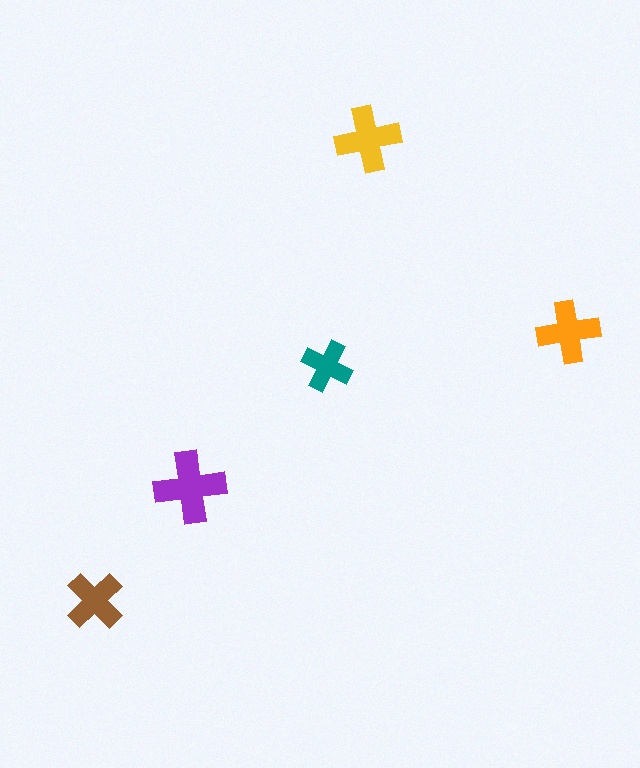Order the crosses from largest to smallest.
the purple one, the yellow one, the orange one, the brown one, the teal one.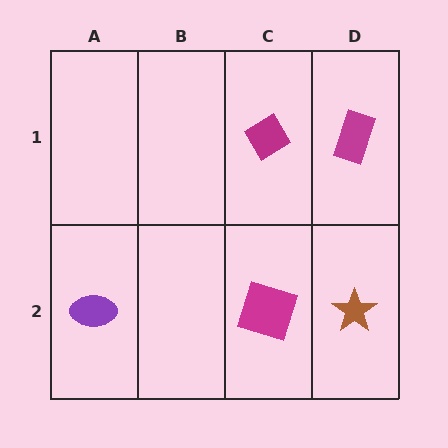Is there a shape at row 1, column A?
No, that cell is empty.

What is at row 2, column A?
A purple ellipse.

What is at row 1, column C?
A magenta diamond.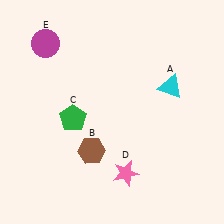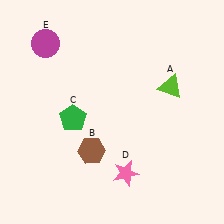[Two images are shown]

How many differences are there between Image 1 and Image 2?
There is 1 difference between the two images.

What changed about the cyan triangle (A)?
In Image 1, A is cyan. In Image 2, it changed to lime.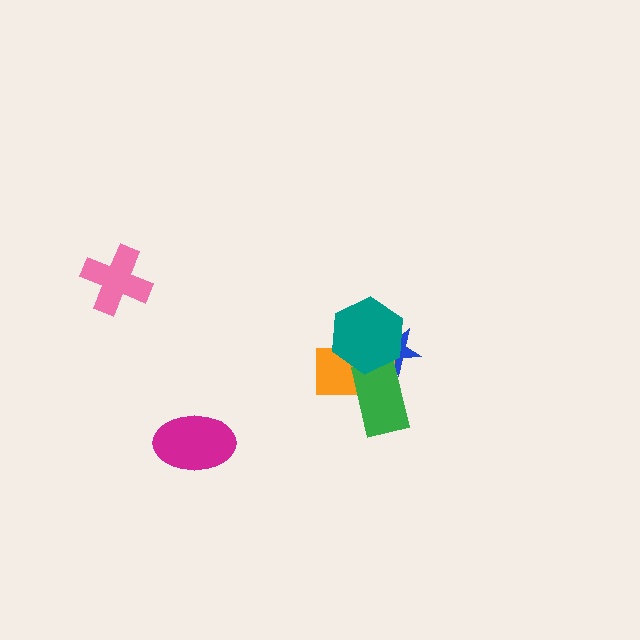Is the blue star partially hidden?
Yes, it is partially covered by another shape.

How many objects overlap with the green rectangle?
3 objects overlap with the green rectangle.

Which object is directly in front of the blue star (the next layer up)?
The orange rectangle is directly in front of the blue star.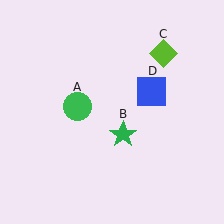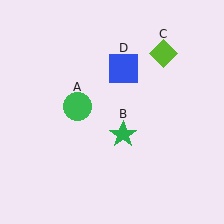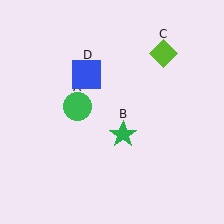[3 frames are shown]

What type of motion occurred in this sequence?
The blue square (object D) rotated counterclockwise around the center of the scene.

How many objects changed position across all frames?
1 object changed position: blue square (object D).